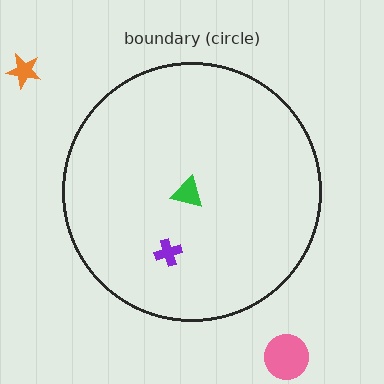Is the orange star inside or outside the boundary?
Outside.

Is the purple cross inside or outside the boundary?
Inside.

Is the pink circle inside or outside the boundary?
Outside.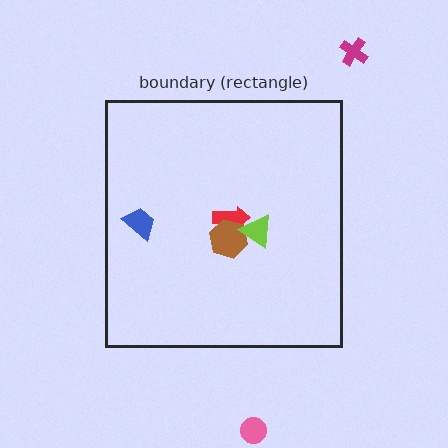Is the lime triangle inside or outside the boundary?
Inside.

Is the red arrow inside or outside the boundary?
Inside.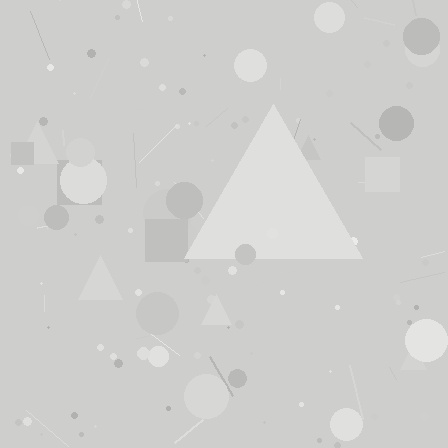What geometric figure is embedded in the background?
A triangle is embedded in the background.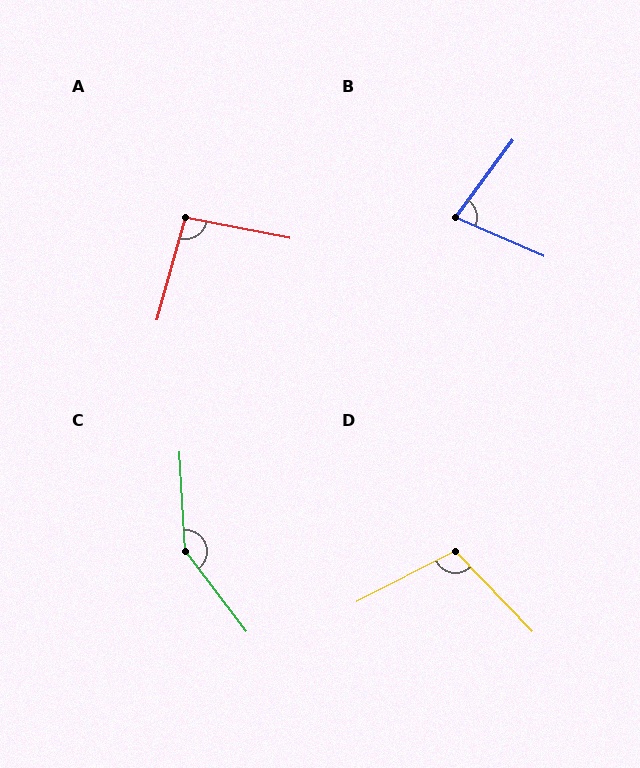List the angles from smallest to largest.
B (77°), A (94°), D (107°), C (146°).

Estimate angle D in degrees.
Approximately 107 degrees.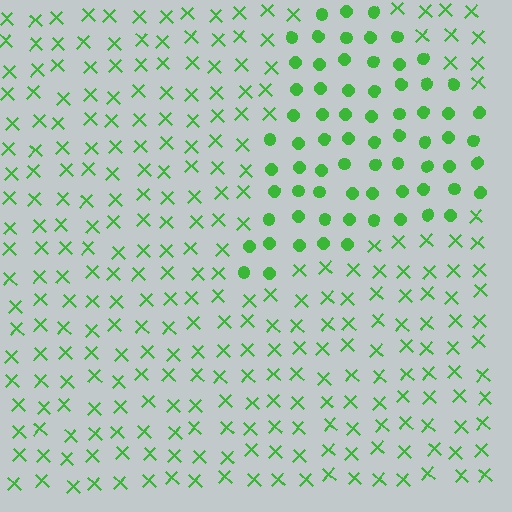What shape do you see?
I see a triangle.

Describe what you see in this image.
The image is filled with small green elements arranged in a uniform grid. A triangle-shaped region contains circles, while the surrounding area contains X marks. The boundary is defined purely by the change in element shape.